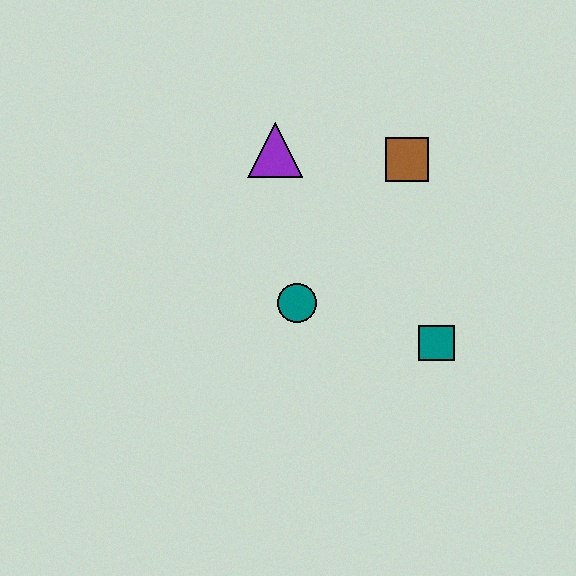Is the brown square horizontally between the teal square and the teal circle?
Yes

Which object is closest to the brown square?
The purple triangle is closest to the brown square.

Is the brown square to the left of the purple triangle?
No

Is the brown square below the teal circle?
No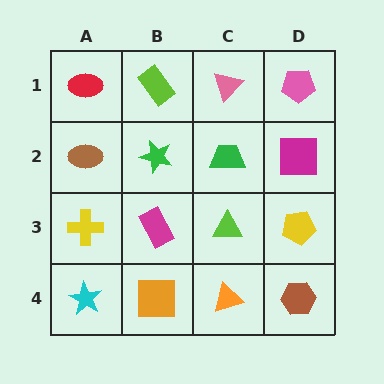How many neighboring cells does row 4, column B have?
3.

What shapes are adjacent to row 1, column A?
A brown ellipse (row 2, column A), a lime rectangle (row 1, column B).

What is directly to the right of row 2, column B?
A green trapezoid.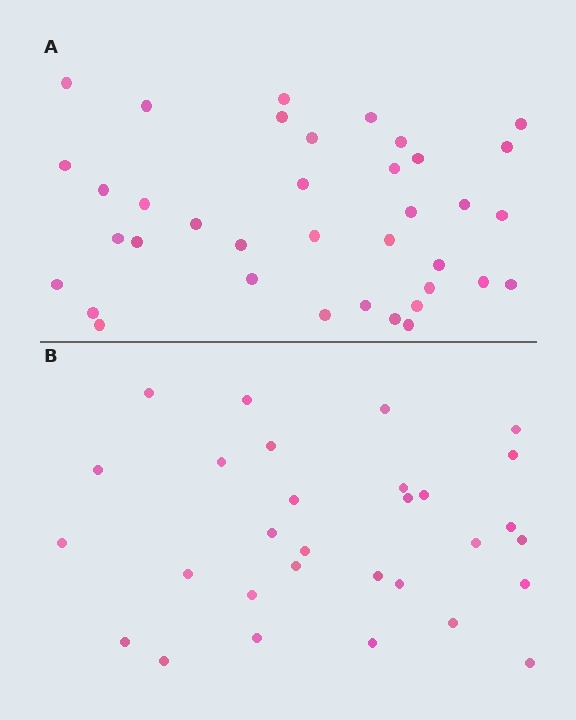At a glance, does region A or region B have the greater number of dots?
Region A (the top region) has more dots.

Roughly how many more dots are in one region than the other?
Region A has roughly 8 or so more dots than region B.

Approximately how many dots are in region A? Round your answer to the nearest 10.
About 40 dots. (The exact count is 37, which rounds to 40.)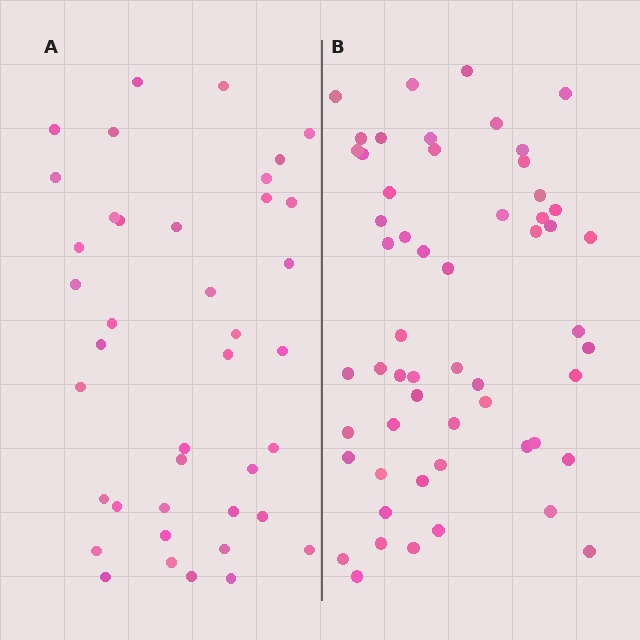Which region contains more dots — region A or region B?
Region B (the right region) has more dots.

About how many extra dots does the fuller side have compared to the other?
Region B has approximately 15 more dots than region A.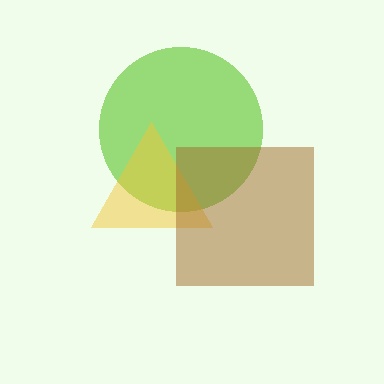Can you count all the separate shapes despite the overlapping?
Yes, there are 3 separate shapes.